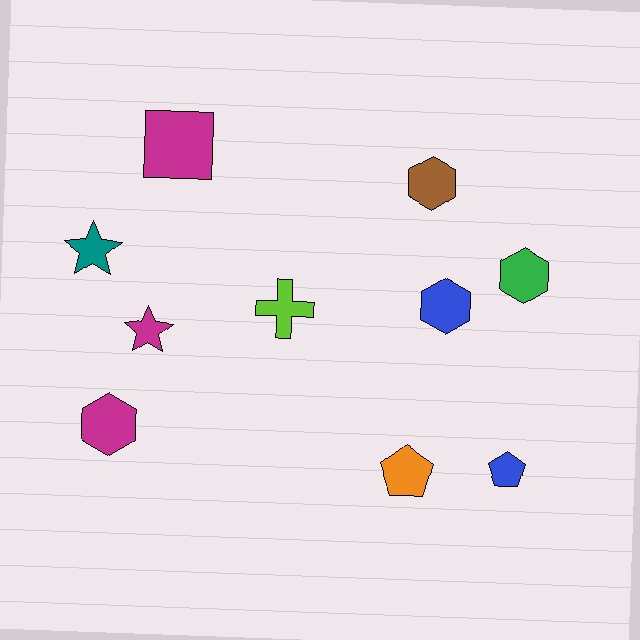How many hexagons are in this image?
There are 4 hexagons.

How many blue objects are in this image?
There are 2 blue objects.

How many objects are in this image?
There are 10 objects.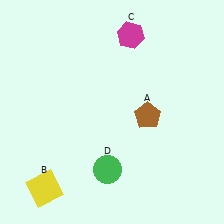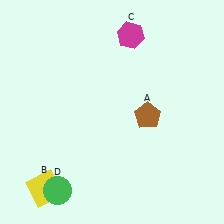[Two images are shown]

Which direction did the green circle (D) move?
The green circle (D) moved left.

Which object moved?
The green circle (D) moved left.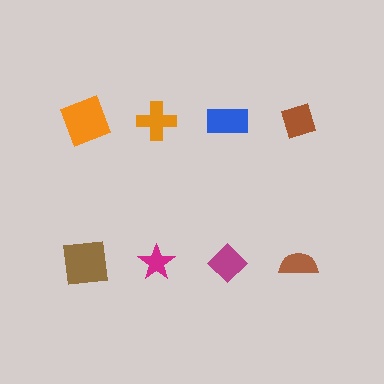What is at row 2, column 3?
A magenta diamond.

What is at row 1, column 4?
A brown diamond.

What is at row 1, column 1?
An orange square.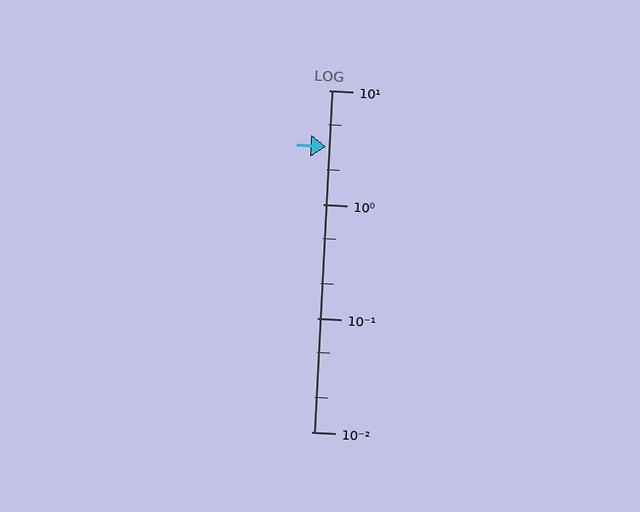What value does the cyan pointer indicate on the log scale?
The pointer indicates approximately 3.2.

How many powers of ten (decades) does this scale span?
The scale spans 3 decades, from 0.01 to 10.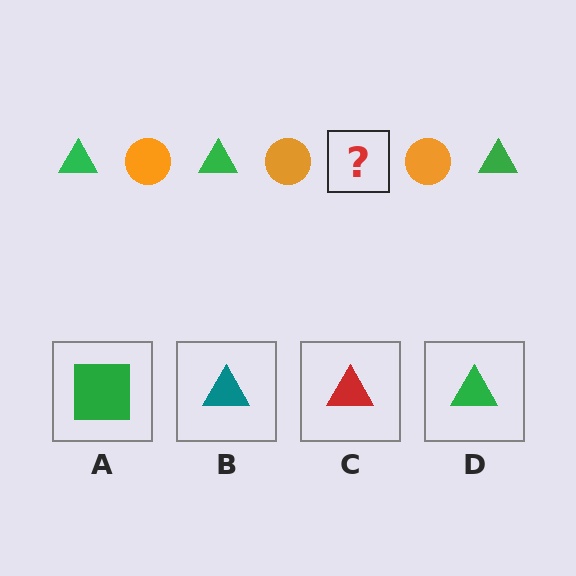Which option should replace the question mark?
Option D.